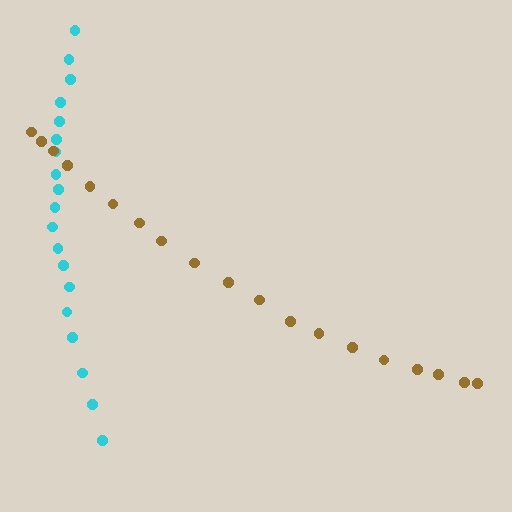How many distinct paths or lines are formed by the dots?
There are 2 distinct paths.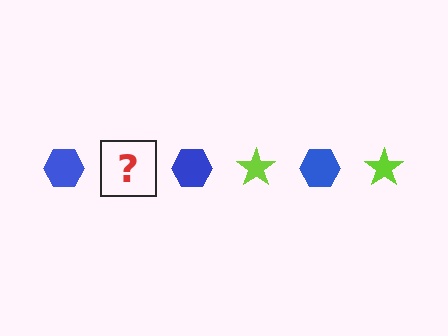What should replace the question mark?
The question mark should be replaced with a lime star.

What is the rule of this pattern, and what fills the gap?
The rule is that the pattern alternates between blue hexagon and lime star. The gap should be filled with a lime star.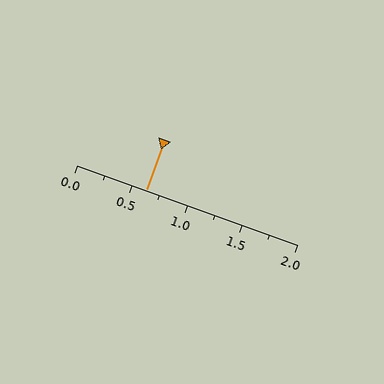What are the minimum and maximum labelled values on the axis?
The axis runs from 0.0 to 2.0.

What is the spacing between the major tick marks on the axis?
The major ticks are spaced 0.5 apart.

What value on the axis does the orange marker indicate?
The marker indicates approximately 0.62.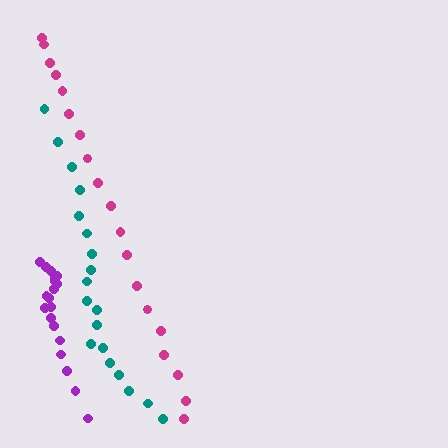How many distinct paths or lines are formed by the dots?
There are 3 distinct paths.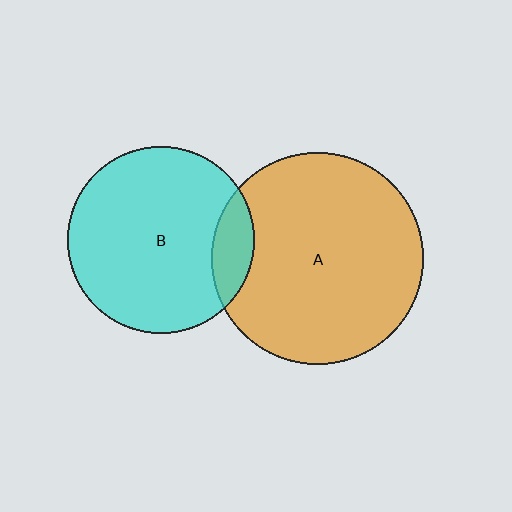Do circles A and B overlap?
Yes.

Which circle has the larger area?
Circle A (orange).